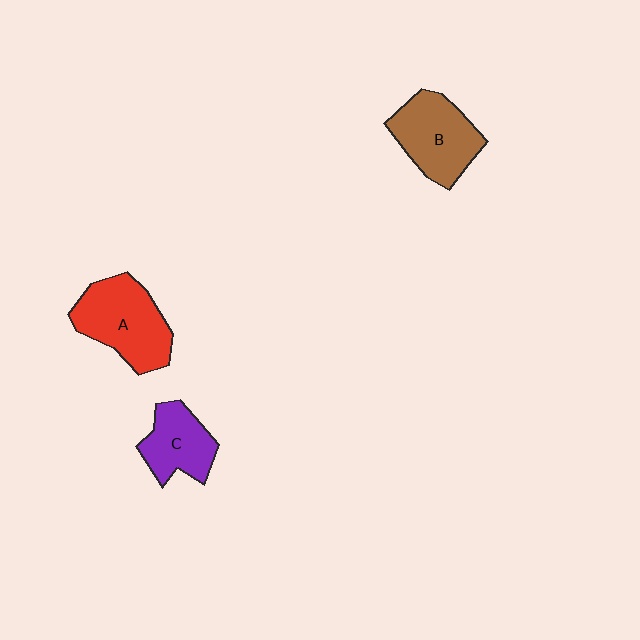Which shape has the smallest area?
Shape C (purple).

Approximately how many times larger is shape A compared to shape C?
Approximately 1.5 times.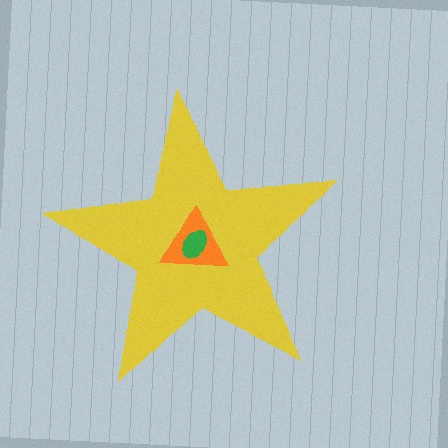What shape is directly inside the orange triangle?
The green ellipse.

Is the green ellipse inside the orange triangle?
Yes.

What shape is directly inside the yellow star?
The orange triangle.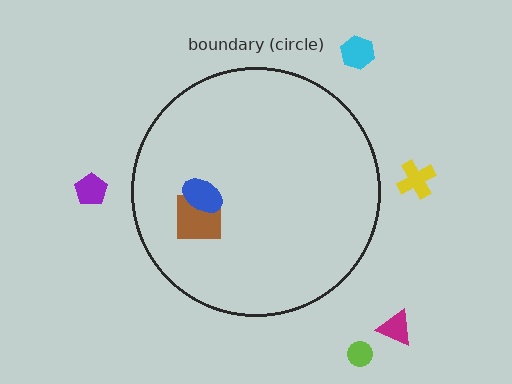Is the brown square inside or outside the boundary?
Inside.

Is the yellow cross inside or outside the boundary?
Outside.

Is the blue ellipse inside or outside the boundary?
Inside.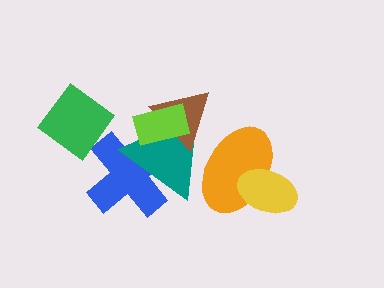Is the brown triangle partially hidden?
Yes, it is partially covered by another shape.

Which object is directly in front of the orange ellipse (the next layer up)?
The yellow ellipse is directly in front of the orange ellipse.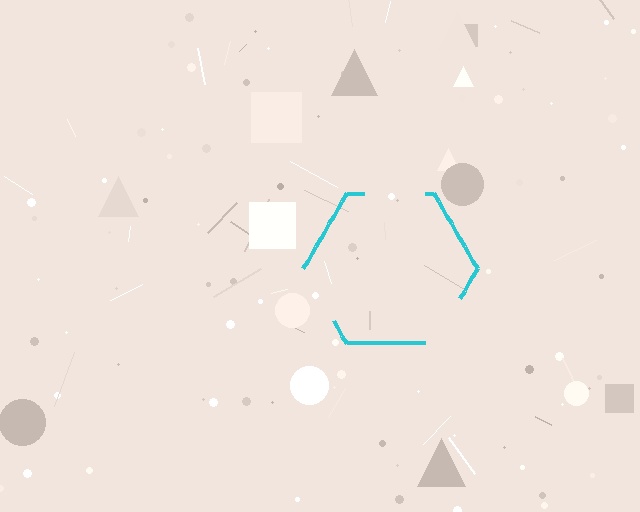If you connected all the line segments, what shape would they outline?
They would outline a hexagon.